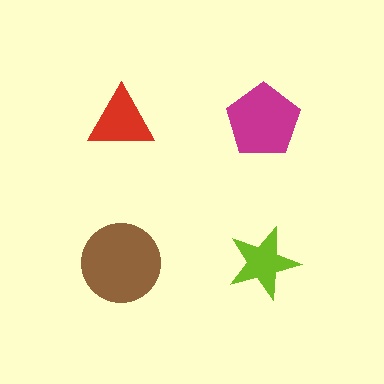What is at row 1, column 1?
A red triangle.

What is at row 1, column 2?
A magenta pentagon.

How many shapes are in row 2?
2 shapes.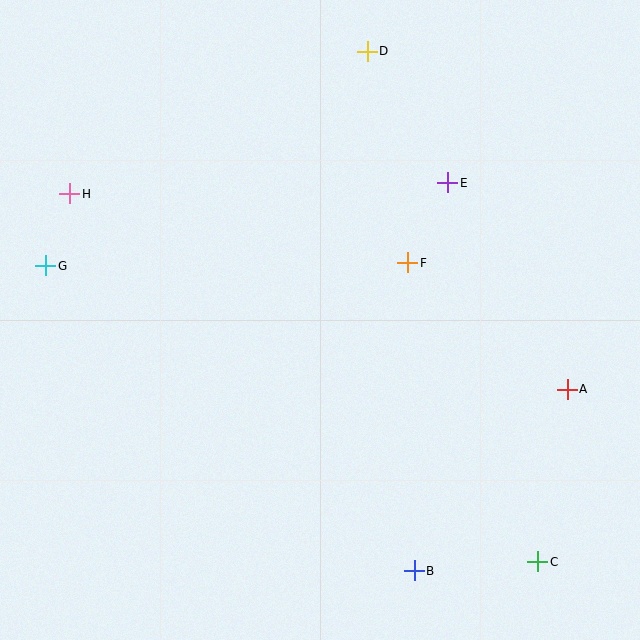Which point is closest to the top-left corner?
Point H is closest to the top-left corner.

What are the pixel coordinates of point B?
Point B is at (414, 571).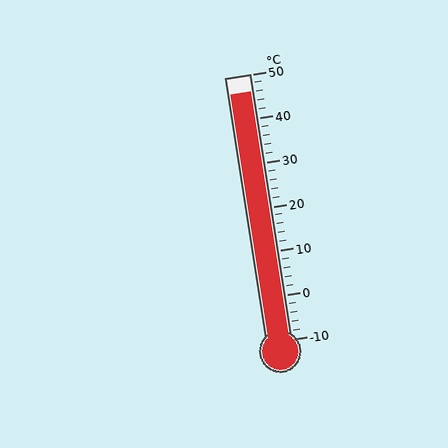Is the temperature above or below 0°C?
The temperature is above 0°C.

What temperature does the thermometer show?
The thermometer shows approximately 46°C.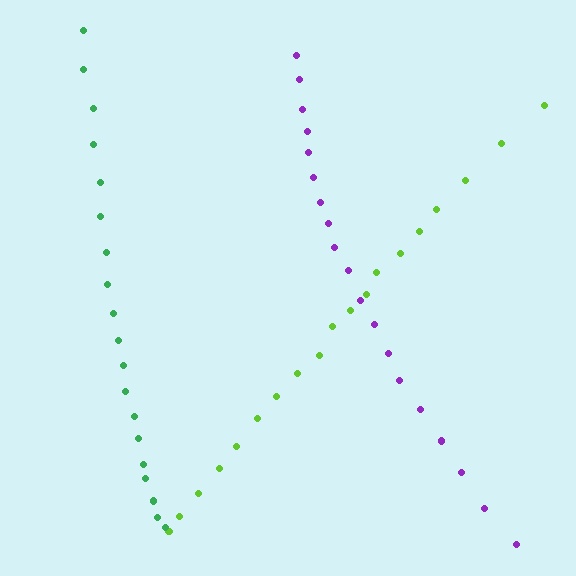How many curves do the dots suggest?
There are 3 distinct paths.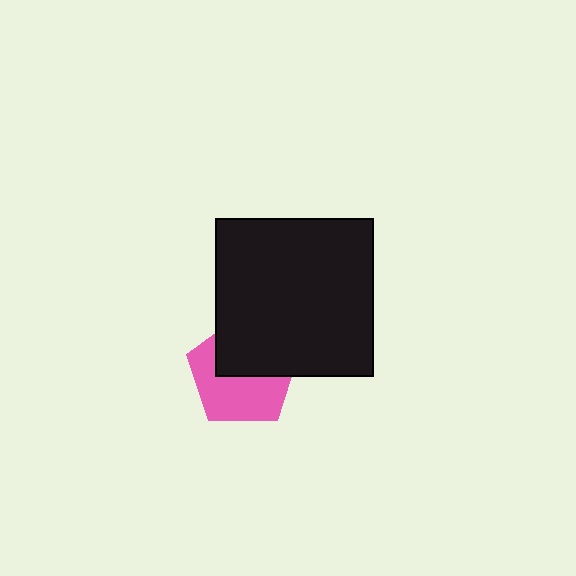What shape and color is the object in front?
The object in front is a black square.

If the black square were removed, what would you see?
You would see the complete pink pentagon.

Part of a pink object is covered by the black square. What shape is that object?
It is a pentagon.